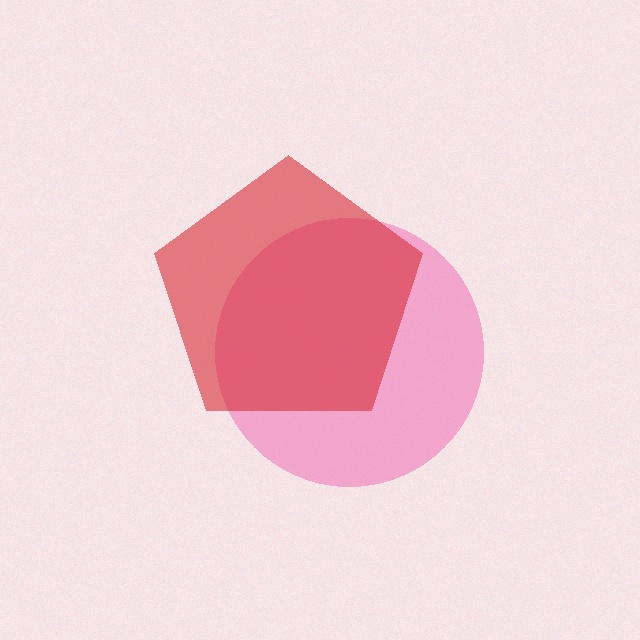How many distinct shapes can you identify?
There are 2 distinct shapes: a pink circle, a red pentagon.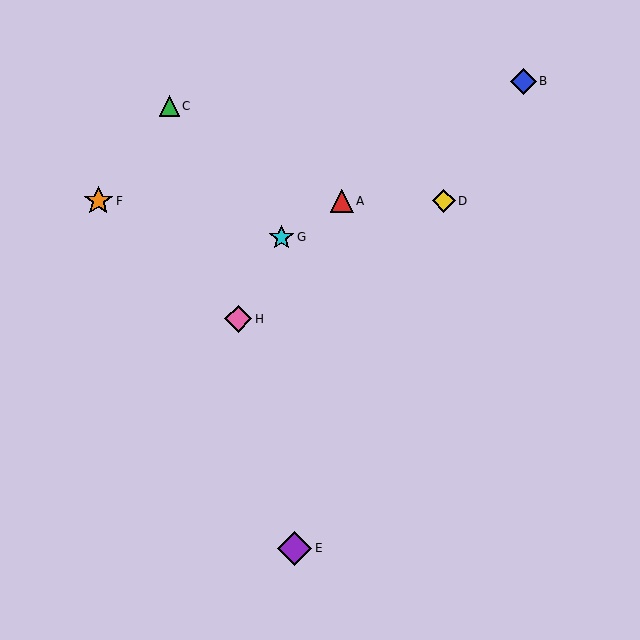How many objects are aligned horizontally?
3 objects (A, D, F) are aligned horizontally.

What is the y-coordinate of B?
Object B is at y≈81.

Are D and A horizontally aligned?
Yes, both are at y≈201.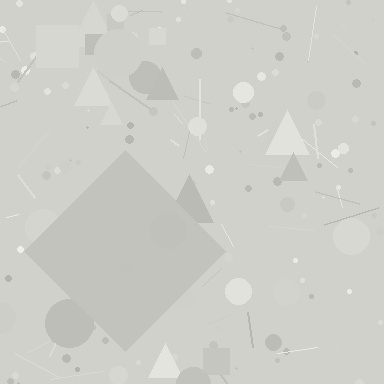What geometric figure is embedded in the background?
A diamond is embedded in the background.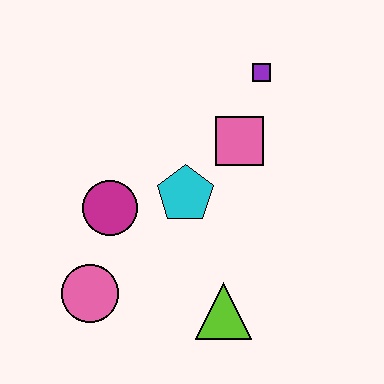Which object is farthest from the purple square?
The pink circle is farthest from the purple square.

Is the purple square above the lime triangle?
Yes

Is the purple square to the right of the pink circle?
Yes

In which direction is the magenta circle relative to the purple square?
The magenta circle is to the left of the purple square.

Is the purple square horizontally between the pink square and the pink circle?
No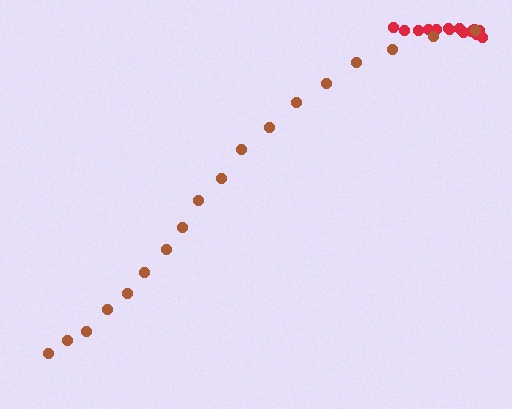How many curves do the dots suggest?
There are 2 distinct paths.